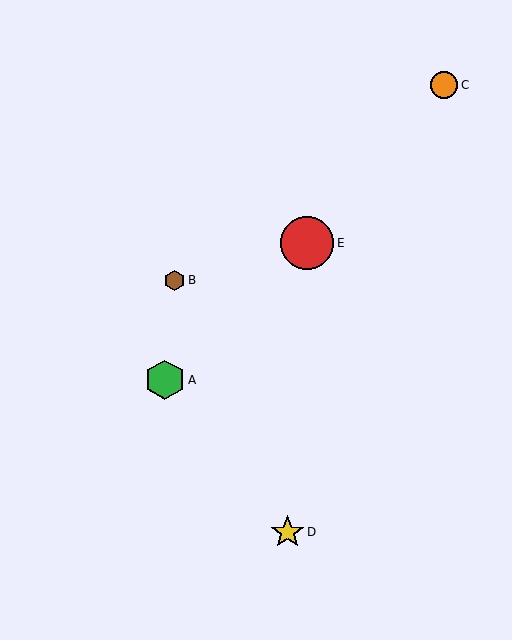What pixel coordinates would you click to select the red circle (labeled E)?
Click at (307, 243) to select the red circle E.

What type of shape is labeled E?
Shape E is a red circle.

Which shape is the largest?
The red circle (labeled E) is the largest.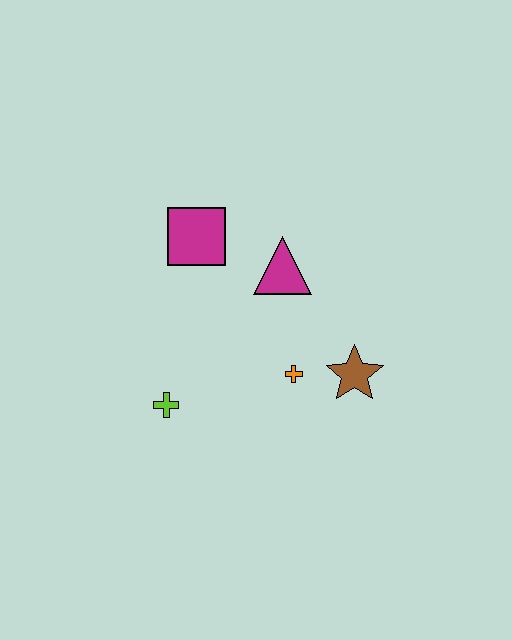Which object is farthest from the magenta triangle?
The lime cross is farthest from the magenta triangle.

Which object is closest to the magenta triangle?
The magenta square is closest to the magenta triangle.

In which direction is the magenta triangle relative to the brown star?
The magenta triangle is above the brown star.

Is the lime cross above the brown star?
No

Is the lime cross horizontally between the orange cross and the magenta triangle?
No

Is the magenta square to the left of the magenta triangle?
Yes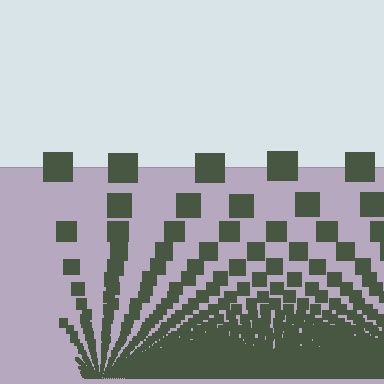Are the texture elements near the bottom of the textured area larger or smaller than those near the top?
Smaller. The gradient is inverted — elements near the bottom are smaller and denser.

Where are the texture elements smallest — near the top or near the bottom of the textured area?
Near the bottom.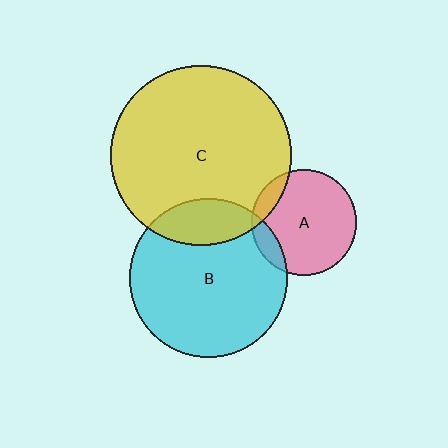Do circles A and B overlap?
Yes.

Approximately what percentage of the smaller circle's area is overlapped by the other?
Approximately 10%.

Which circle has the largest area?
Circle C (yellow).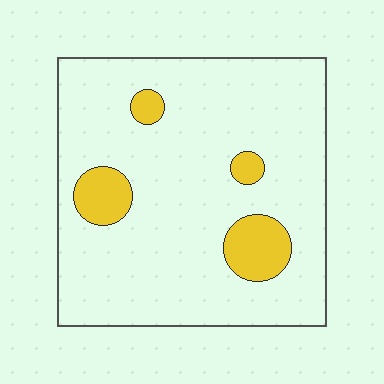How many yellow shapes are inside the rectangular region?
4.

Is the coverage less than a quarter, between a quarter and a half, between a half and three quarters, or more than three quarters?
Less than a quarter.